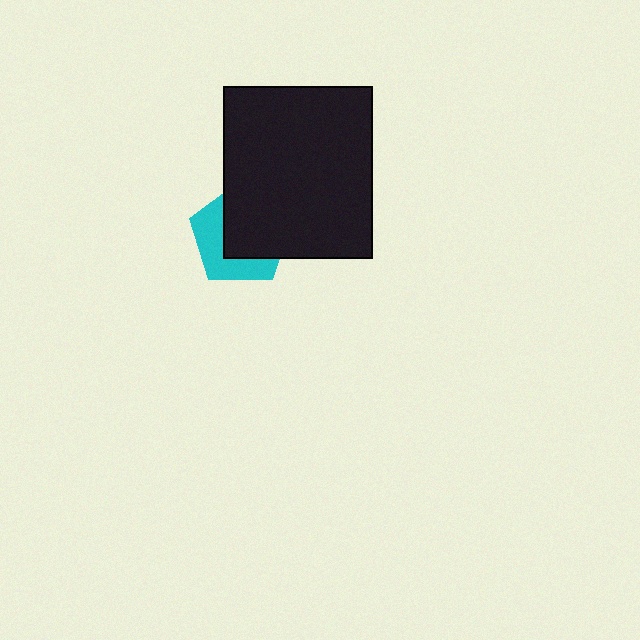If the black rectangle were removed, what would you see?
You would see the complete cyan pentagon.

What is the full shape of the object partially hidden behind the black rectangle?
The partially hidden object is a cyan pentagon.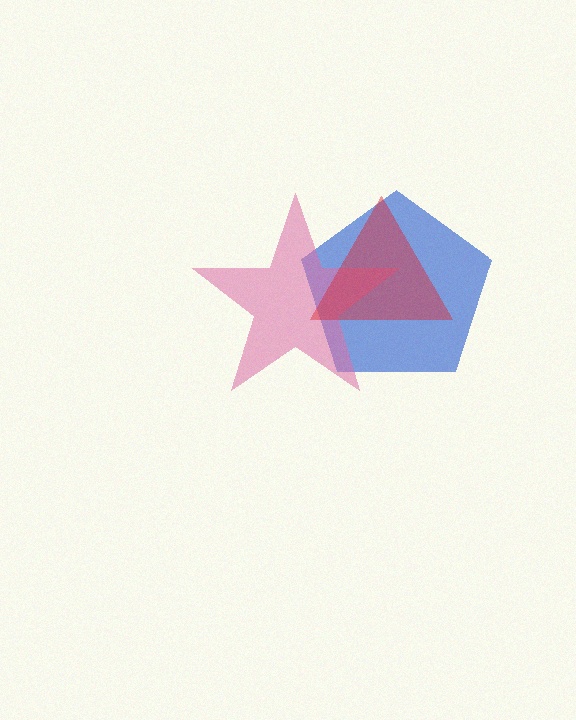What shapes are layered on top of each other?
The layered shapes are: a blue pentagon, a pink star, a red triangle.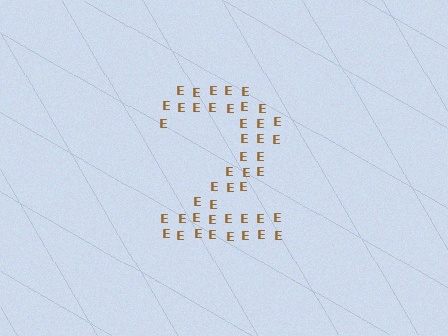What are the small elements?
The small elements are letter E's.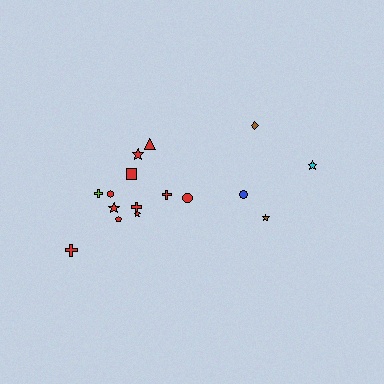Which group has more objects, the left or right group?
The left group.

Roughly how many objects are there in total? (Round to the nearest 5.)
Roughly 15 objects in total.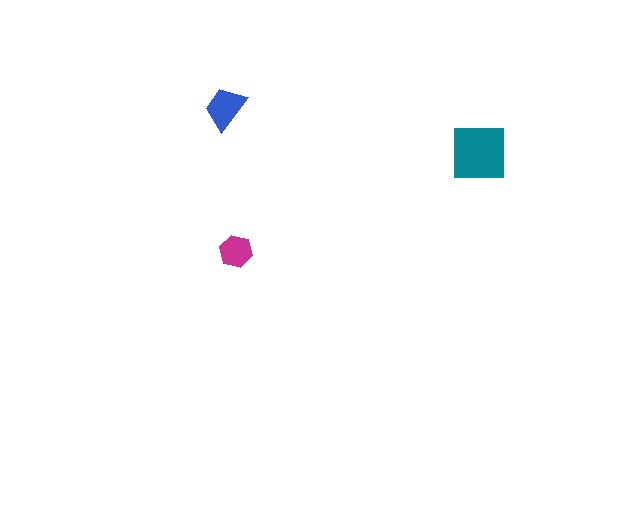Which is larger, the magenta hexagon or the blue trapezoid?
The blue trapezoid.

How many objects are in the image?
There are 3 objects in the image.